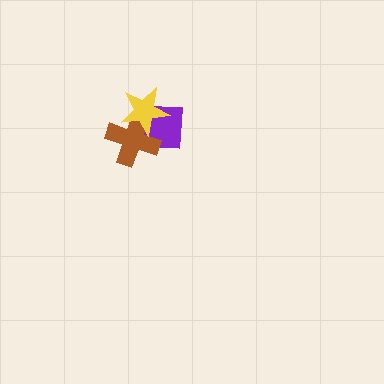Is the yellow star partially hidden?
No, no other shape covers it.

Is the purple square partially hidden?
Yes, it is partially covered by another shape.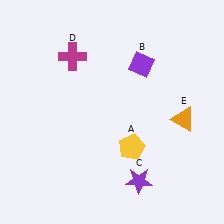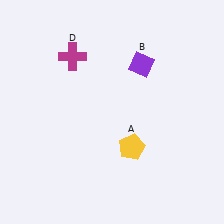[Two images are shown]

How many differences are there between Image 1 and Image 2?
There are 2 differences between the two images.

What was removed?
The purple star (C), the orange triangle (E) were removed in Image 2.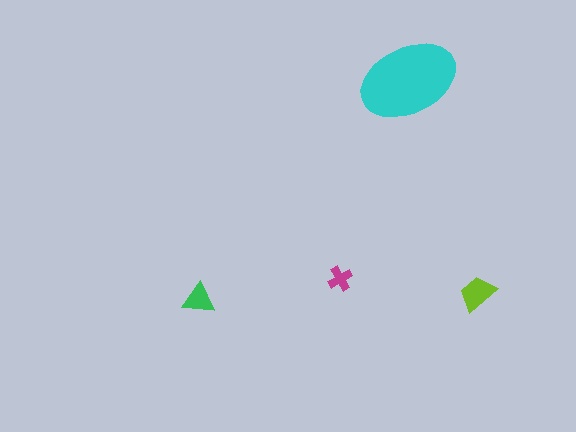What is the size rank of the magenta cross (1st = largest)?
4th.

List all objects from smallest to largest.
The magenta cross, the green triangle, the lime trapezoid, the cyan ellipse.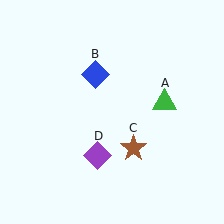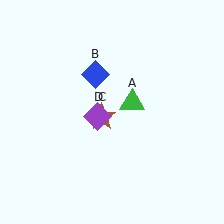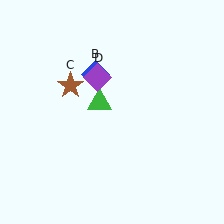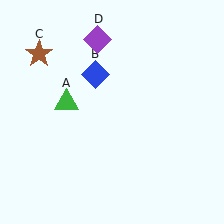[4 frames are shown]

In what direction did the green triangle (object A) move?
The green triangle (object A) moved left.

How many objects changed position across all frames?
3 objects changed position: green triangle (object A), brown star (object C), purple diamond (object D).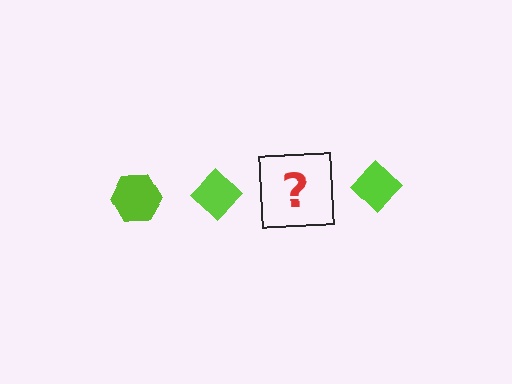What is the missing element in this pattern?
The missing element is a lime hexagon.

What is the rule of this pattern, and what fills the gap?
The rule is that the pattern cycles through hexagon, diamond shapes in lime. The gap should be filled with a lime hexagon.